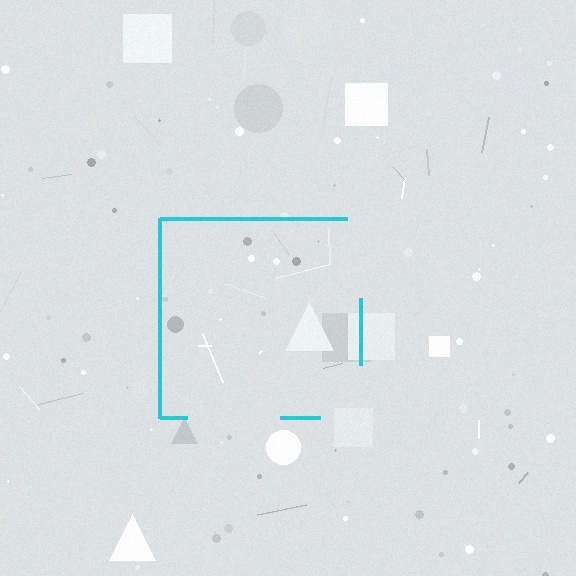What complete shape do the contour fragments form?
The contour fragments form a square.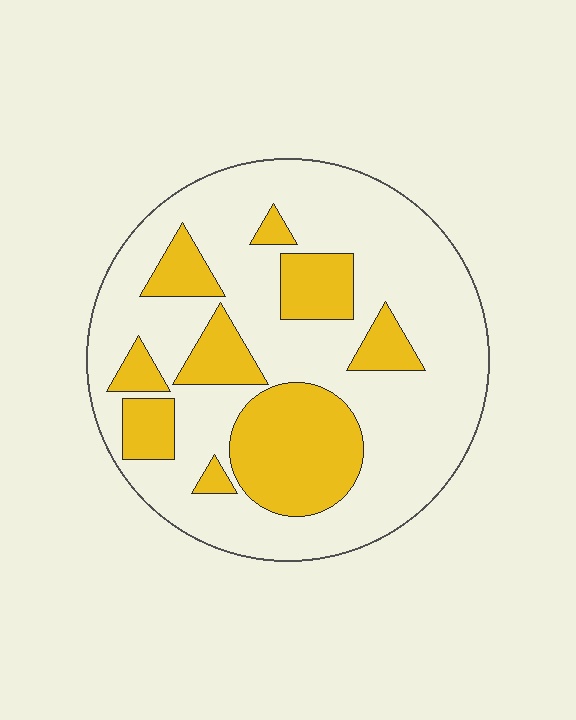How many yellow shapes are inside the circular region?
9.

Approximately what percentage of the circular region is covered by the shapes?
Approximately 30%.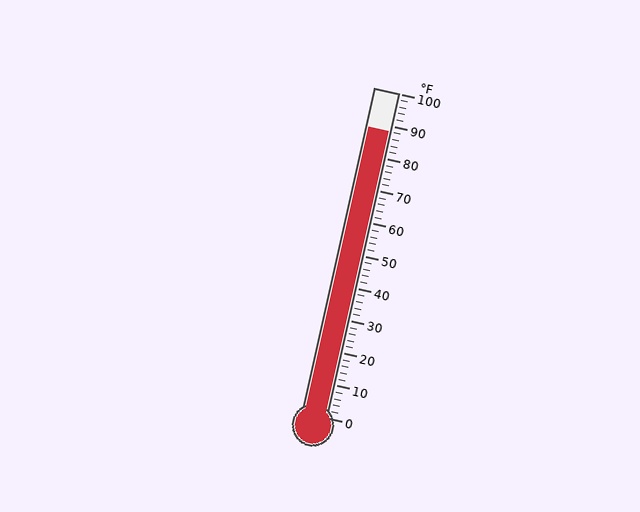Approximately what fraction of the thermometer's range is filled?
The thermometer is filled to approximately 90% of its range.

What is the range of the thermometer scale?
The thermometer scale ranges from 0°F to 100°F.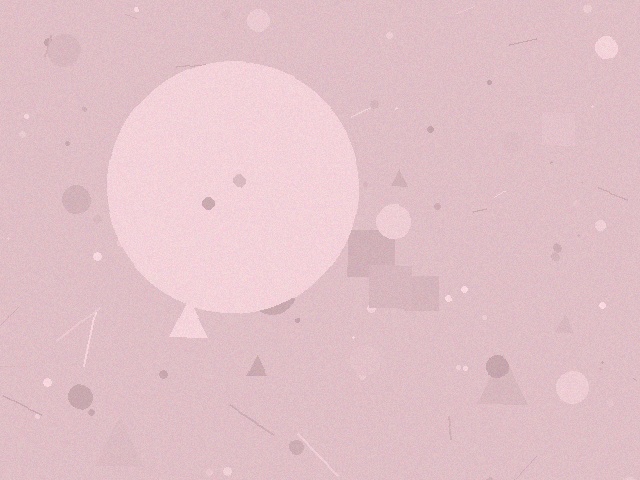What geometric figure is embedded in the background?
A circle is embedded in the background.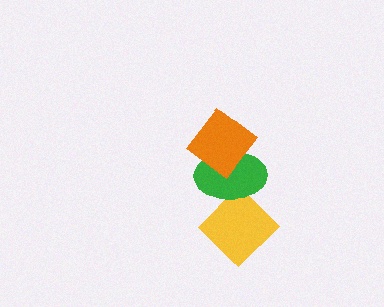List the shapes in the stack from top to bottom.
From top to bottom: the orange diamond, the green ellipse, the yellow diamond.